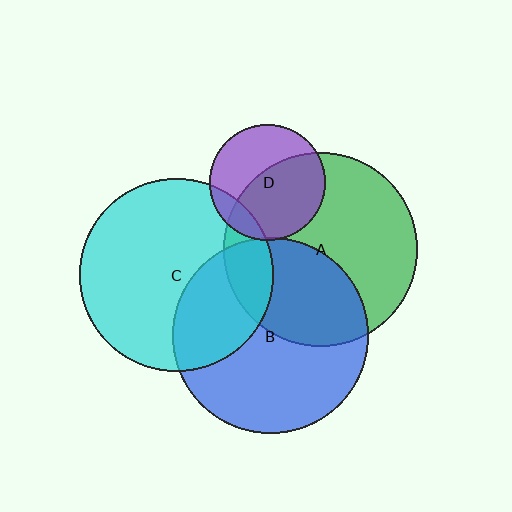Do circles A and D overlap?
Yes.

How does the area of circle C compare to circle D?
Approximately 2.8 times.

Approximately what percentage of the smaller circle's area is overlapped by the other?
Approximately 55%.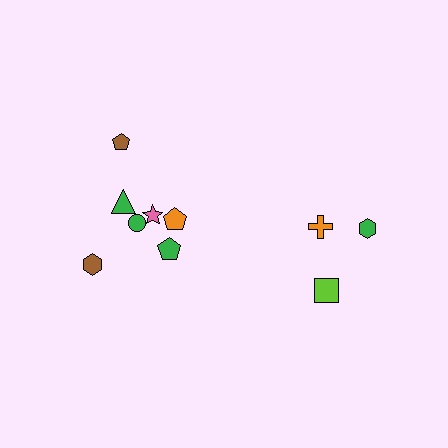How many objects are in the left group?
There are 7 objects.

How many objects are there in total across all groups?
There are 10 objects.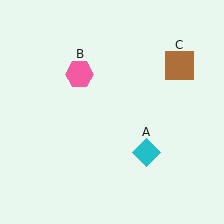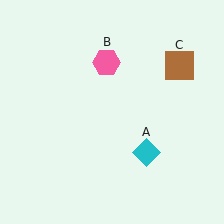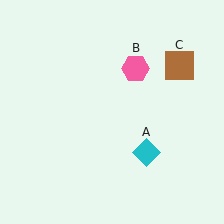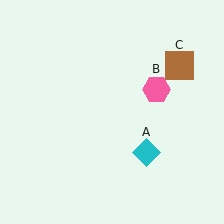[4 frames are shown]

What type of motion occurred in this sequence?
The pink hexagon (object B) rotated clockwise around the center of the scene.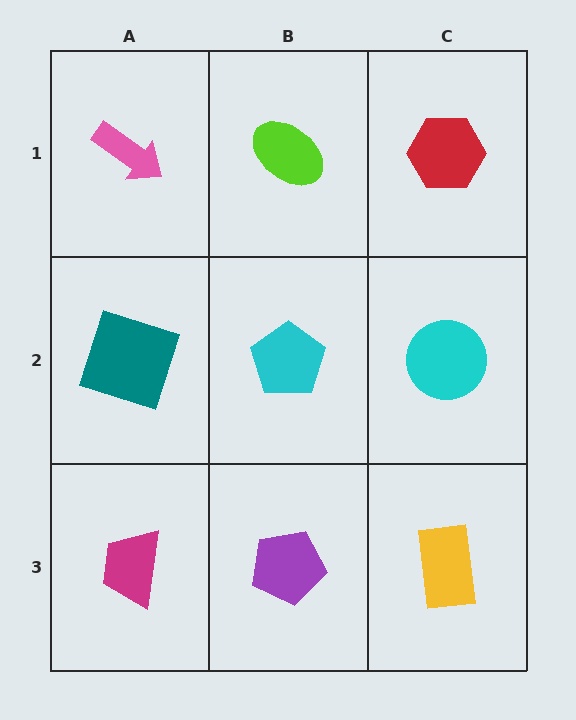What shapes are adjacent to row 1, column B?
A cyan pentagon (row 2, column B), a pink arrow (row 1, column A), a red hexagon (row 1, column C).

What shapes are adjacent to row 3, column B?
A cyan pentagon (row 2, column B), a magenta trapezoid (row 3, column A), a yellow rectangle (row 3, column C).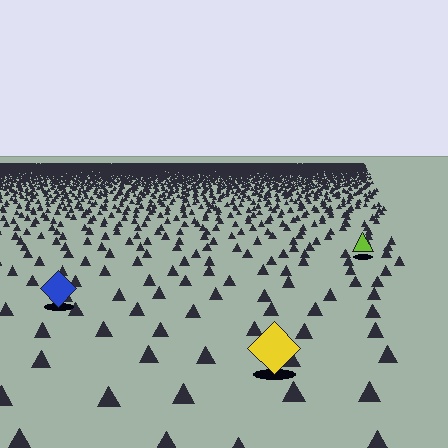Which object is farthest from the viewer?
The lime triangle is farthest from the viewer. It appears smaller and the ground texture around it is denser.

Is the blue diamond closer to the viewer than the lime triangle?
Yes. The blue diamond is closer — you can tell from the texture gradient: the ground texture is coarser near it.